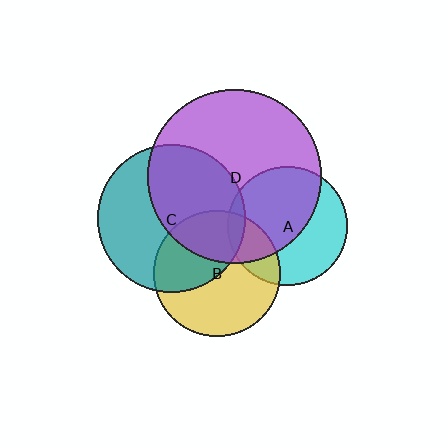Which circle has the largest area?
Circle D (purple).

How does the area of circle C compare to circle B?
Approximately 1.4 times.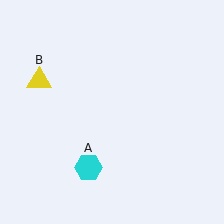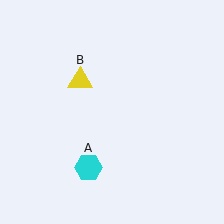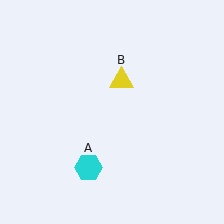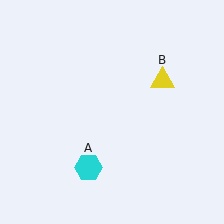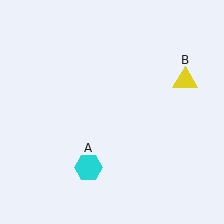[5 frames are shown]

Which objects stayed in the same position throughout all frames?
Cyan hexagon (object A) remained stationary.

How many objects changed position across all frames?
1 object changed position: yellow triangle (object B).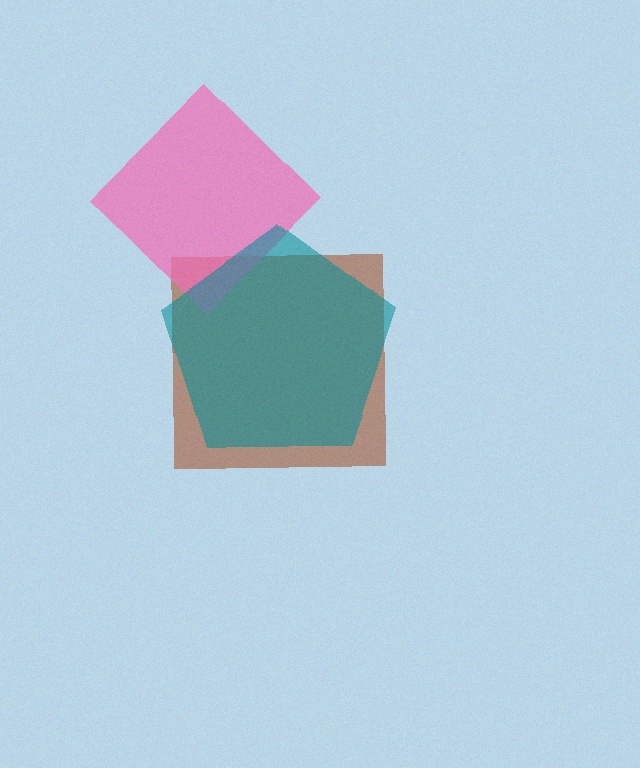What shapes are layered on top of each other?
The layered shapes are: a brown square, a pink diamond, a teal pentagon.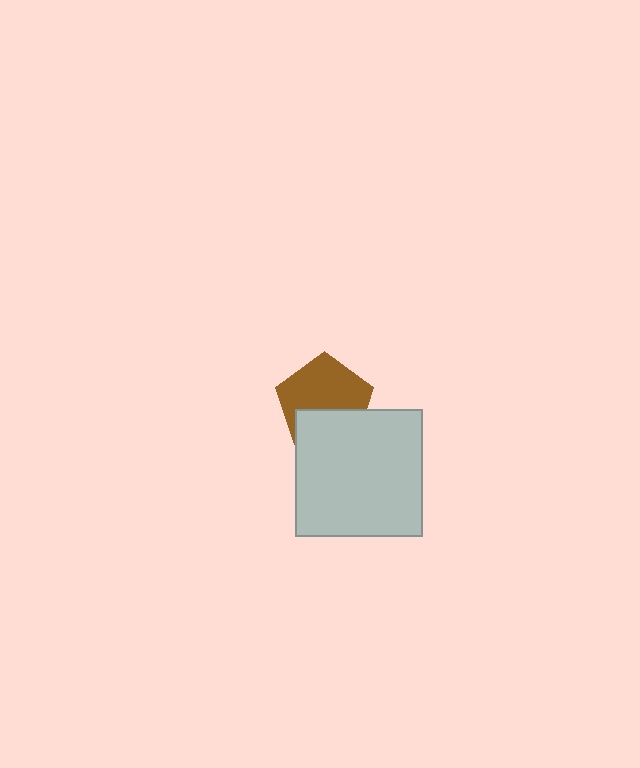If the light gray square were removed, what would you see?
You would see the complete brown pentagon.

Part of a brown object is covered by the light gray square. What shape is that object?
It is a pentagon.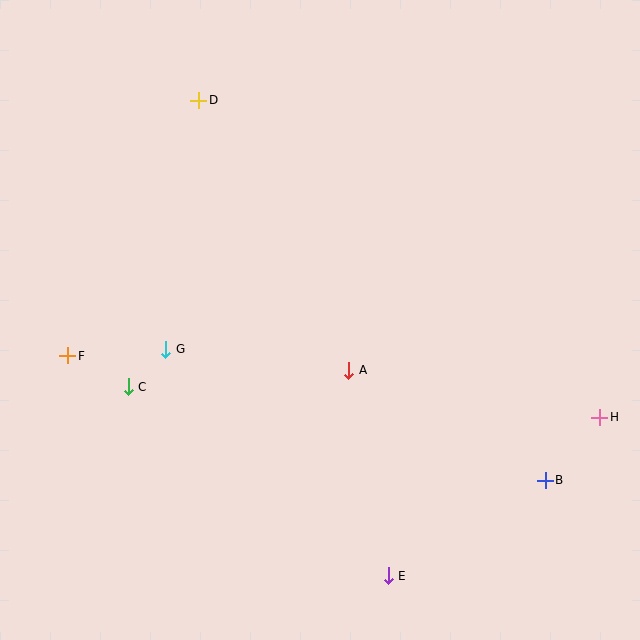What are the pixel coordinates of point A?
Point A is at (349, 371).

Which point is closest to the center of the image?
Point A at (349, 371) is closest to the center.